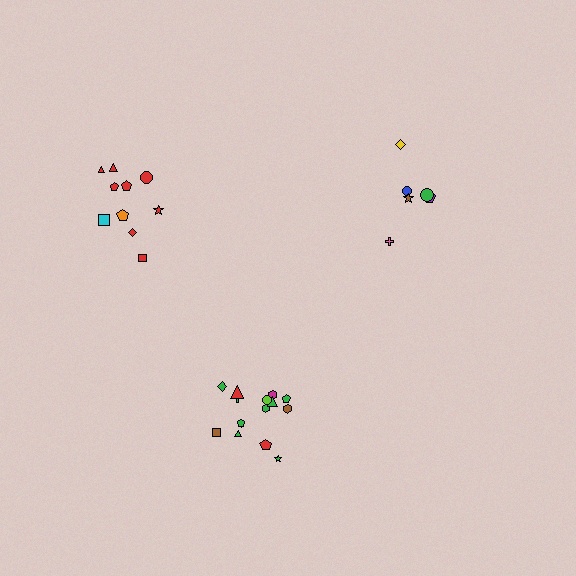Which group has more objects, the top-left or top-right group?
The top-left group.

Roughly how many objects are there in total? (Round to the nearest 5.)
Roughly 30 objects in total.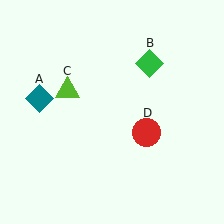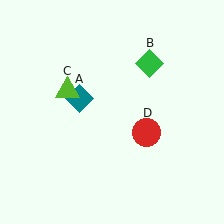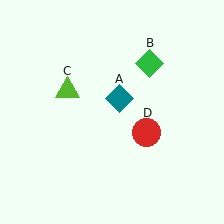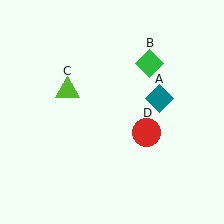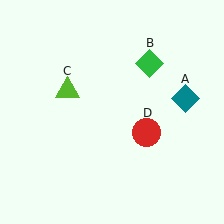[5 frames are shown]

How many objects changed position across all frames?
1 object changed position: teal diamond (object A).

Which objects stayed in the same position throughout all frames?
Green diamond (object B) and lime triangle (object C) and red circle (object D) remained stationary.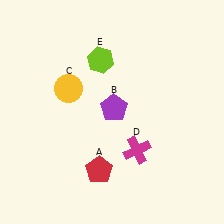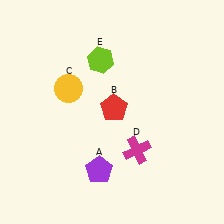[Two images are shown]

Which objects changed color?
A changed from red to purple. B changed from purple to red.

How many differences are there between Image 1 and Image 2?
There are 2 differences between the two images.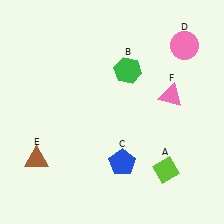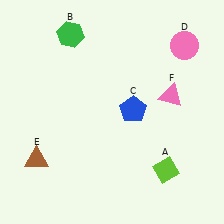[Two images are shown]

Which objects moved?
The objects that moved are: the green hexagon (B), the blue pentagon (C).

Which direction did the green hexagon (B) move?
The green hexagon (B) moved left.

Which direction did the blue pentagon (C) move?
The blue pentagon (C) moved up.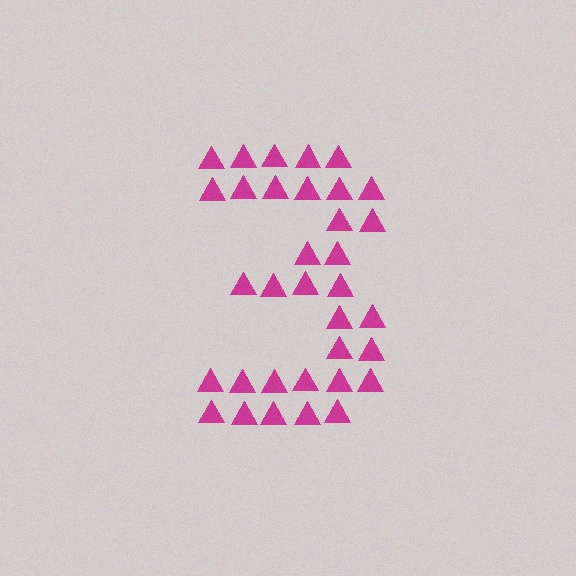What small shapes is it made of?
It is made of small triangles.